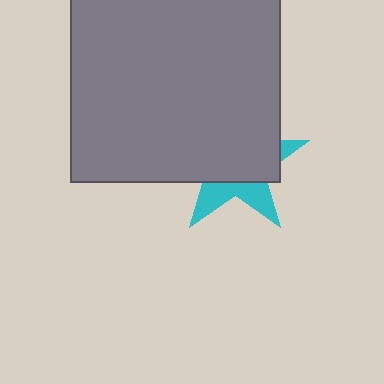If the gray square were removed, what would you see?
You would see the complete cyan star.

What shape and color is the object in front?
The object in front is a gray square.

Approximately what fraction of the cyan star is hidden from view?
Roughly 67% of the cyan star is hidden behind the gray square.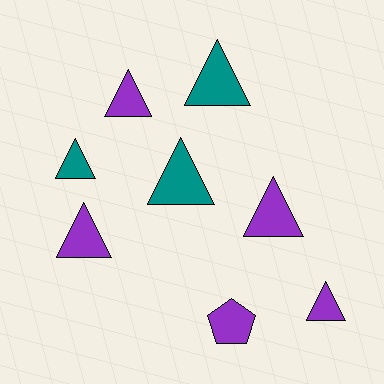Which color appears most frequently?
Purple, with 5 objects.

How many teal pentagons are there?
There are no teal pentagons.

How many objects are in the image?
There are 8 objects.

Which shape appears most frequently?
Triangle, with 7 objects.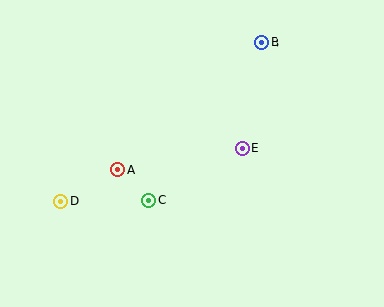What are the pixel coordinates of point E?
Point E is at (242, 149).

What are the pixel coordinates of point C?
Point C is at (148, 200).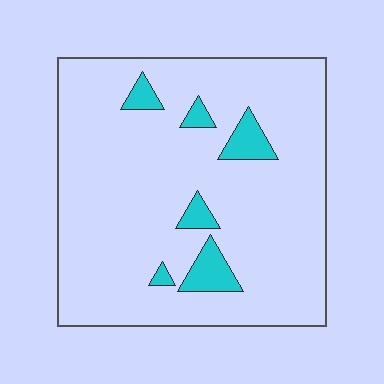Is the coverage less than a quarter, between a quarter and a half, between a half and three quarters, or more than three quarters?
Less than a quarter.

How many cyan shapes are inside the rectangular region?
6.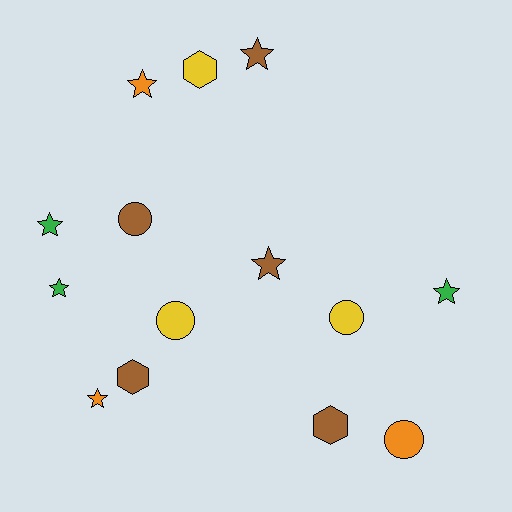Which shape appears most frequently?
Star, with 7 objects.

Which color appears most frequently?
Brown, with 5 objects.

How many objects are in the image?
There are 14 objects.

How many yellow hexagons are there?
There is 1 yellow hexagon.